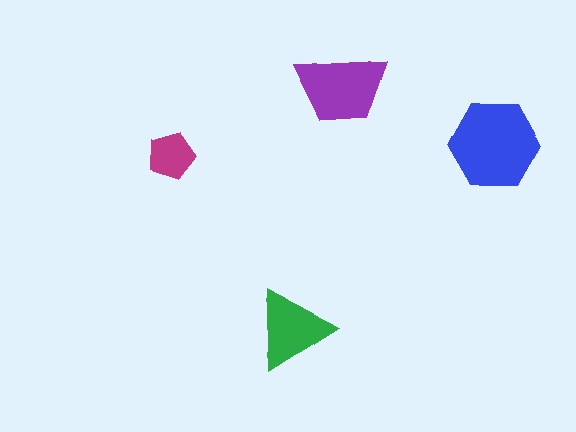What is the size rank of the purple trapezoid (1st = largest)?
2nd.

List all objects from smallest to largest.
The magenta pentagon, the green triangle, the purple trapezoid, the blue hexagon.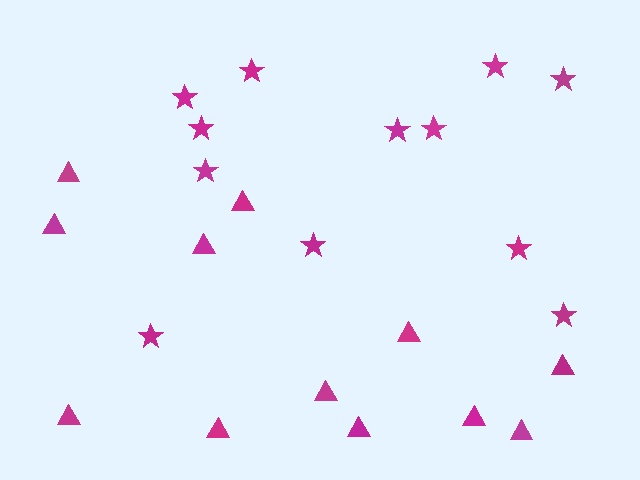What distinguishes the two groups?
There are 2 groups: one group of stars (12) and one group of triangles (12).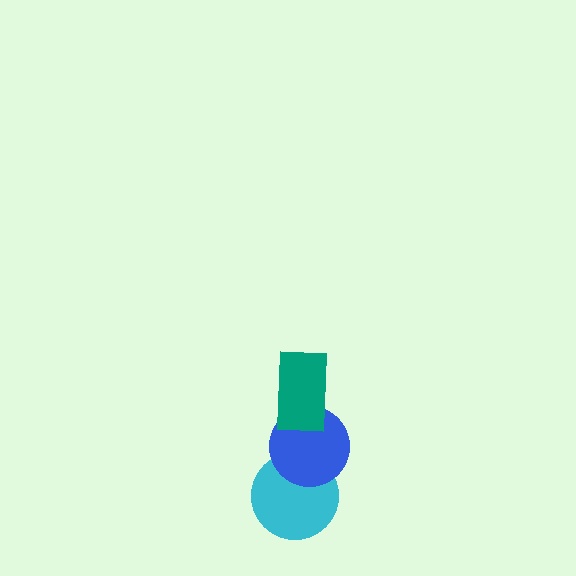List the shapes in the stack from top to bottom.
From top to bottom: the teal rectangle, the blue circle, the cyan circle.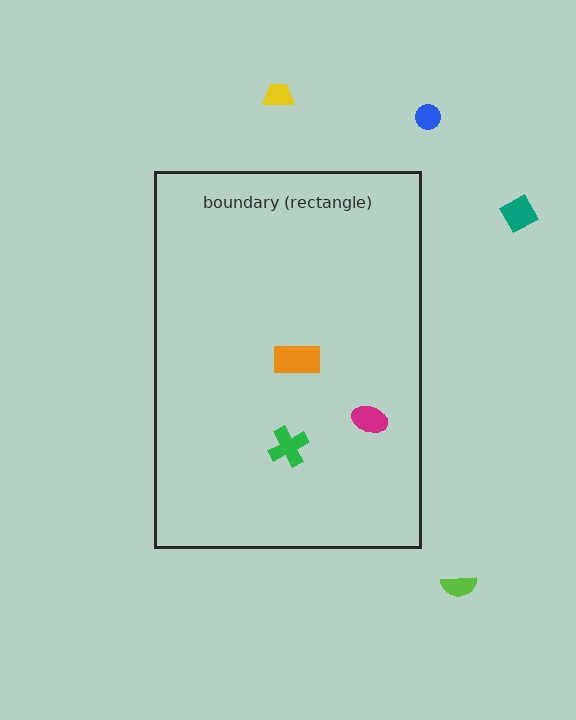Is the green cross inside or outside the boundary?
Inside.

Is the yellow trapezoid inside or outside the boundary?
Outside.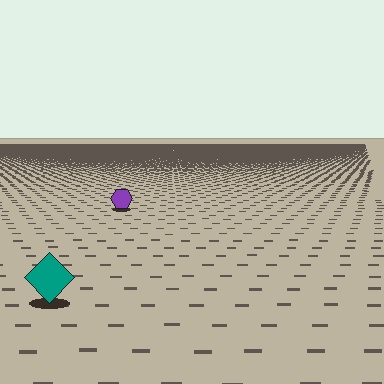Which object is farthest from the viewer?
The purple hexagon is farthest from the viewer. It appears smaller and the ground texture around it is denser.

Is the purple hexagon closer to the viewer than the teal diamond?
No. The teal diamond is closer — you can tell from the texture gradient: the ground texture is coarser near it.